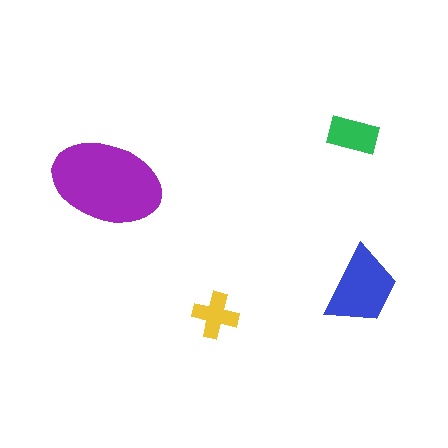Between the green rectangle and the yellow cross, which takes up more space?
The green rectangle.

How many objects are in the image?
There are 4 objects in the image.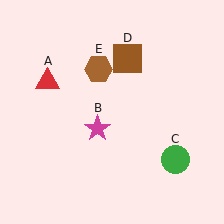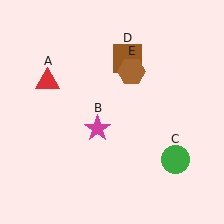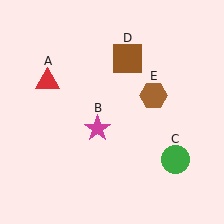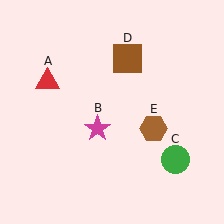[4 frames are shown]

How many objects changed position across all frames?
1 object changed position: brown hexagon (object E).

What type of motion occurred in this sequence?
The brown hexagon (object E) rotated clockwise around the center of the scene.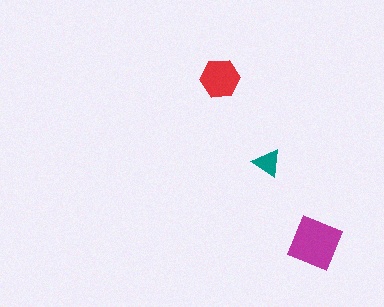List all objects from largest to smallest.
The magenta square, the red hexagon, the teal triangle.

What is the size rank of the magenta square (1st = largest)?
1st.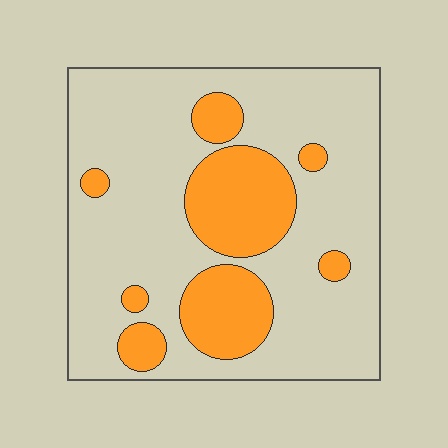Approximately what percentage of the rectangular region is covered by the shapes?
Approximately 25%.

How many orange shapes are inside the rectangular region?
8.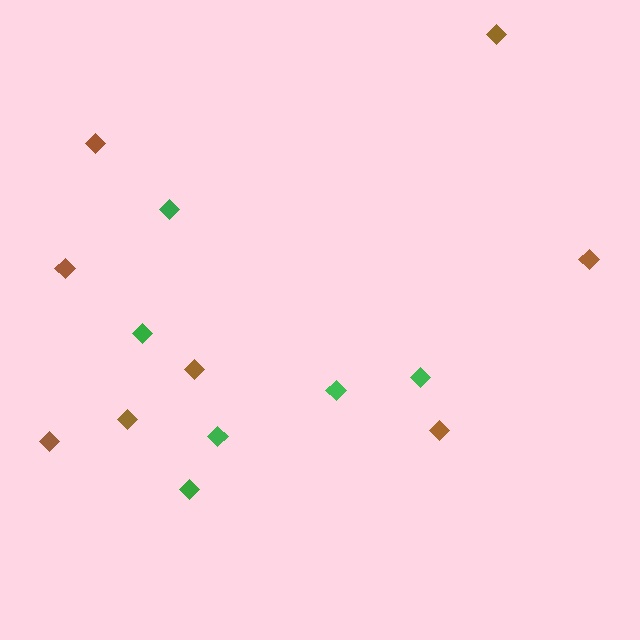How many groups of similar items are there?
There are 2 groups: one group of brown diamonds (8) and one group of green diamonds (6).